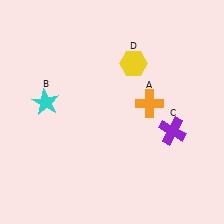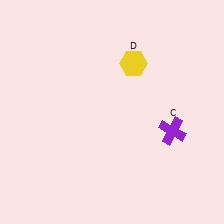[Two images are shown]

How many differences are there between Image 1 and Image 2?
There are 2 differences between the two images.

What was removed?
The cyan star (B), the orange cross (A) were removed in Image 2.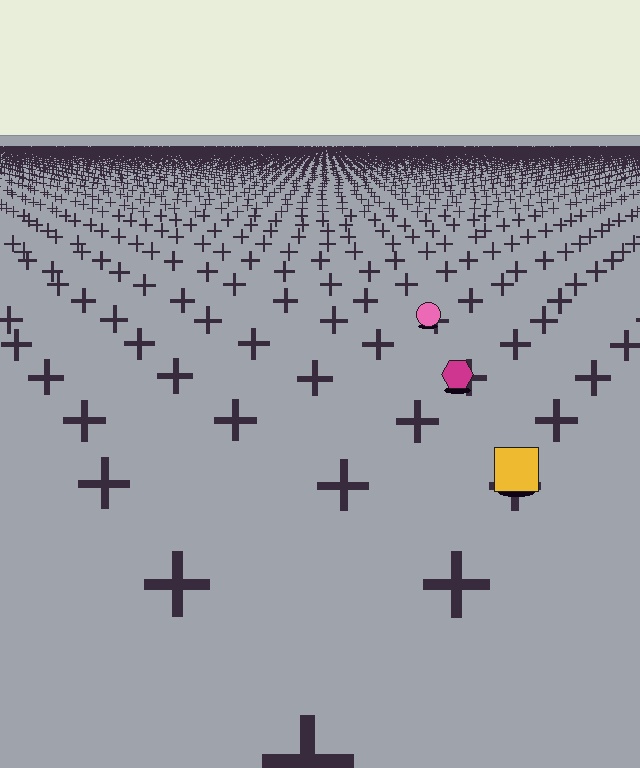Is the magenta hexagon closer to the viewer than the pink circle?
Yes. The magenta hexagon is closer — you can tell from the texture gradient: the ground texture is coarser near it.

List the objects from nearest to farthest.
From nearest to farthest: the yellow square, the magenta hexagon, the pink circle.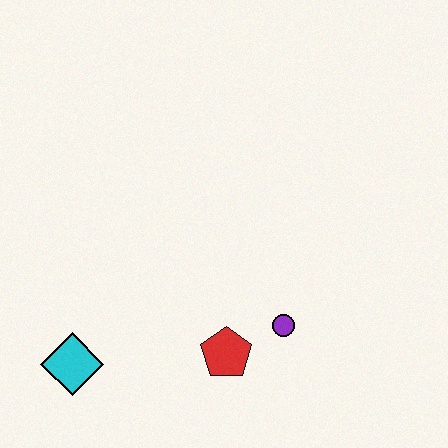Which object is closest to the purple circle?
The red pentagon is closest to the purple circle.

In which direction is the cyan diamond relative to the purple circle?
The cyan diamond is to the left of the purple circle.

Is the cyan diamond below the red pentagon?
Yes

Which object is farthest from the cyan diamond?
The purple circle is farthest from the cyan diamond.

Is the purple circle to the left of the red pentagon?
No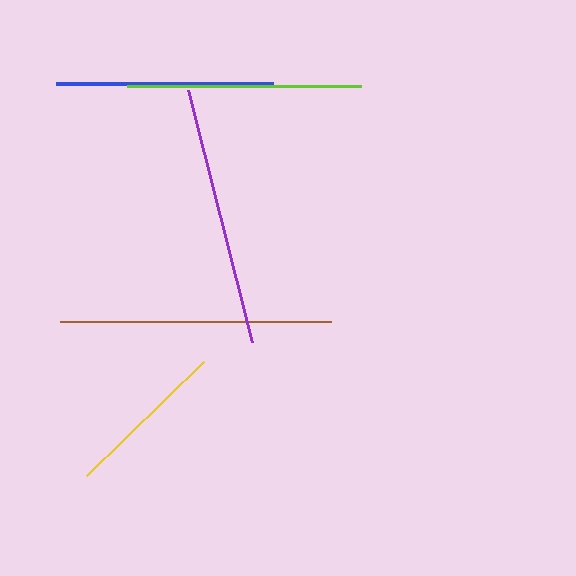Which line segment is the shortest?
The yellow line is the shortest at approximately 163 pixels.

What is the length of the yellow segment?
The yellow segment is approximately 163 pixels long.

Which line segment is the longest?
The brown line is the longest at approximately 271 pixels.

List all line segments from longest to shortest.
From longest to shortest: brown, purple, lime, blue, yellow.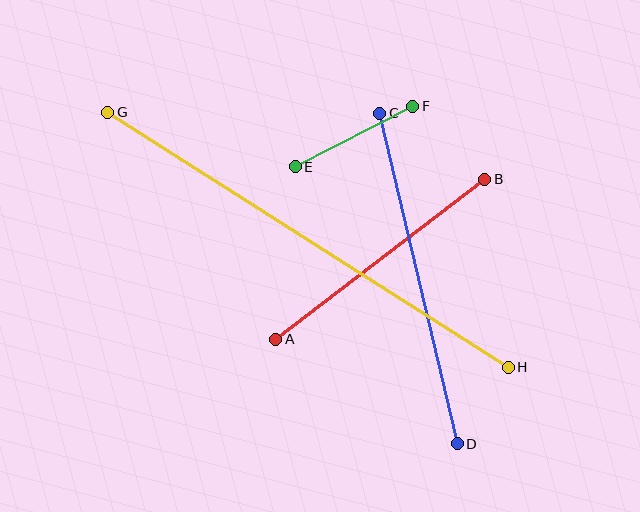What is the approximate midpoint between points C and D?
The midpoint is at approximately (418, 278) pixels.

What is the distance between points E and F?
The distance is approximately 132 pixels.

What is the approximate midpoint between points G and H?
The midpoint is at approximately (308, 240) pixels.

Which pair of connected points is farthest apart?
Points G and H are farthest apart.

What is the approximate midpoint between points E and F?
The midpoint is at approximately (354, 137) pixels.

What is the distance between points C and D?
The distance is approximately 340 pixels.